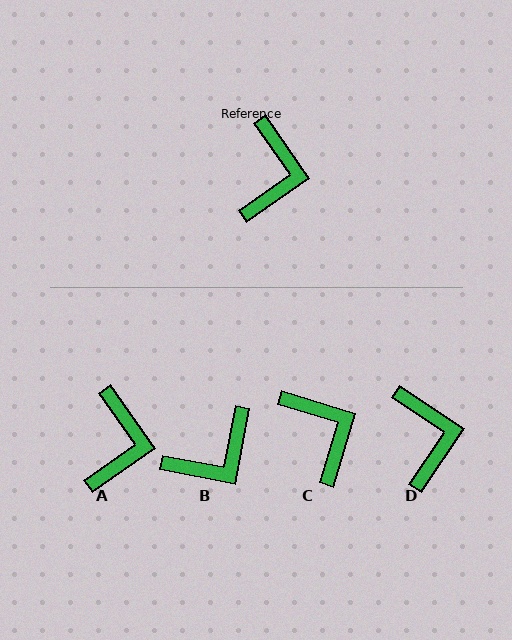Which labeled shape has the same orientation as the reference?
A.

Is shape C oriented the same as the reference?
No, it is off by about 38 degrees.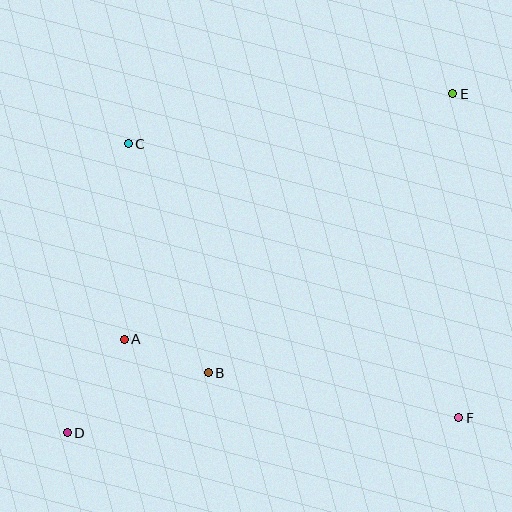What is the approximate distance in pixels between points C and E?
The distance between C and E is approximately 328 pixels.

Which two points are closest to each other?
Points A and B are closest to each other.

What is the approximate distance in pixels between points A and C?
The distance between A and C is approximately 195 pixels.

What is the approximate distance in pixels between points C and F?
The distance between C and F is approximately 429 pixels.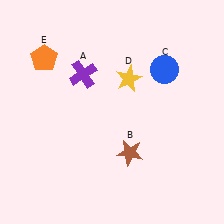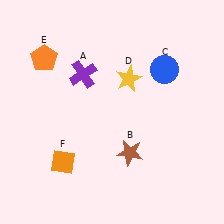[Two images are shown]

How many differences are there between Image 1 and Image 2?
There is 1 difference between the two images.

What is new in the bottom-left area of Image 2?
An orange diamond (F) was added in the bottom-left area of Image 2.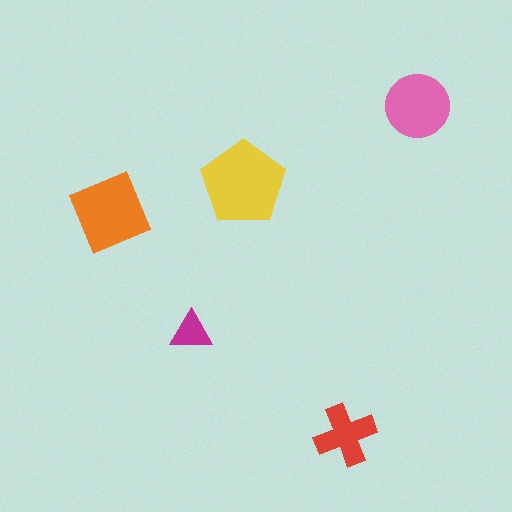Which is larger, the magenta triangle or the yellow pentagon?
The yellow pentagon.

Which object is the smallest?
The magenta triangle.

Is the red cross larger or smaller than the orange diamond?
Smaller.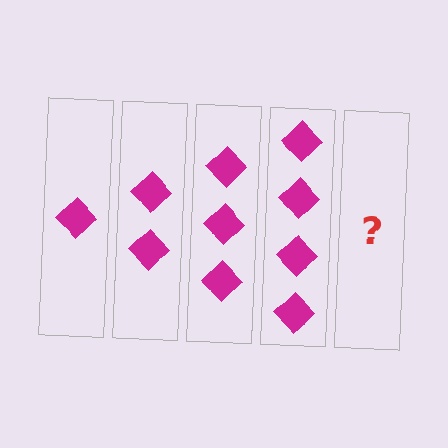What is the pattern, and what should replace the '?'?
The pattern is that each step adds one more diamond. The '?' should be 5 diamonds.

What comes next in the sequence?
The next element should be 5 diamonds.